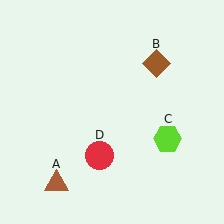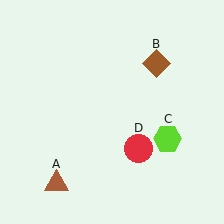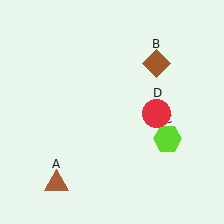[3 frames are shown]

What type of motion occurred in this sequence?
The red circle (object D) rotated counterclockwise around the center of the scene.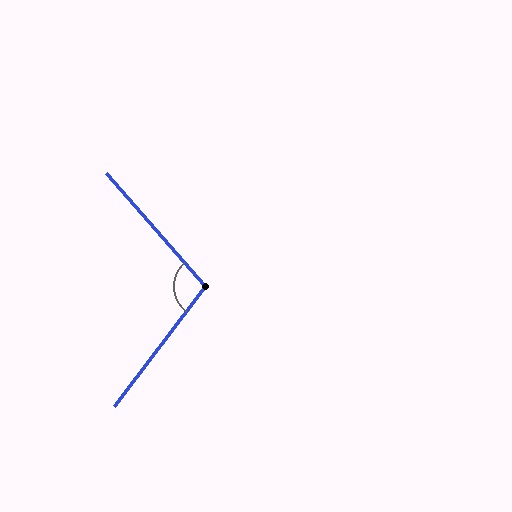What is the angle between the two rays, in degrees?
Approximately 102 degrees.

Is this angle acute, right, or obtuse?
It is obtuse.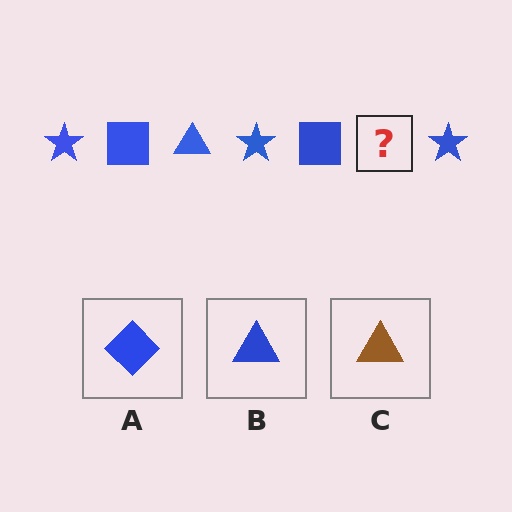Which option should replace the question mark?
Option B.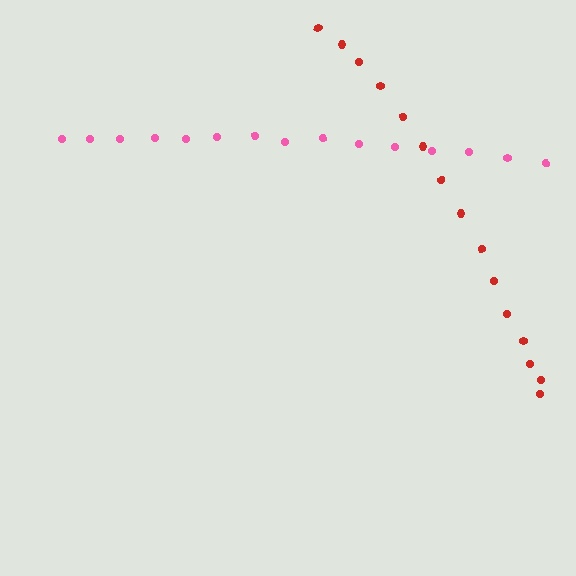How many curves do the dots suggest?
There are 2 distinct paths.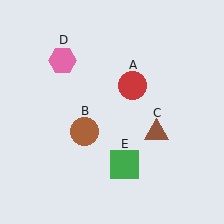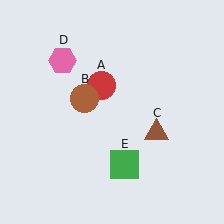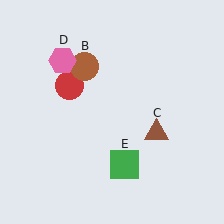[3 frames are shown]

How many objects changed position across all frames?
2 objects changed position: red circle (object A), brown circle (object B).